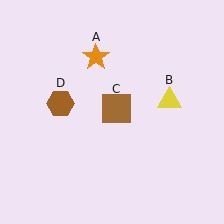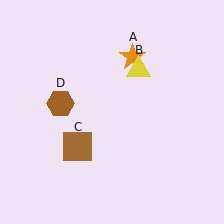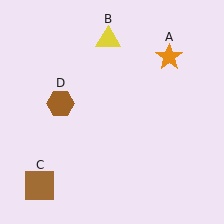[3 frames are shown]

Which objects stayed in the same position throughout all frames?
Brown hexagon (object D) remained stationary.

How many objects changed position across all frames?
3 objects changed position: orange star (object A), yellow triangle (object B), brown square (object C).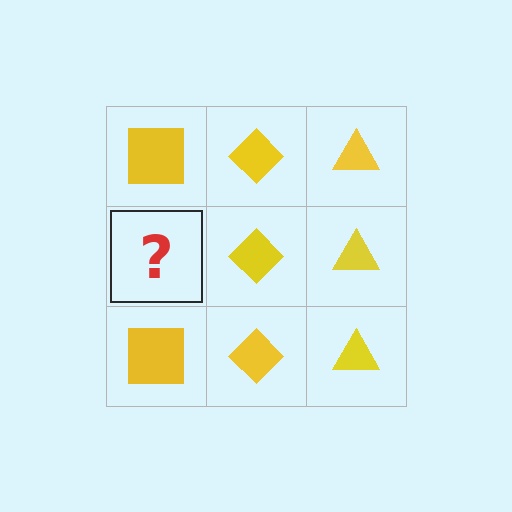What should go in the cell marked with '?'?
The missing cell should contain a yellow square.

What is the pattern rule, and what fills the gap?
The rule is that each column has a consistent shape. The gap should be filled with a yellow square.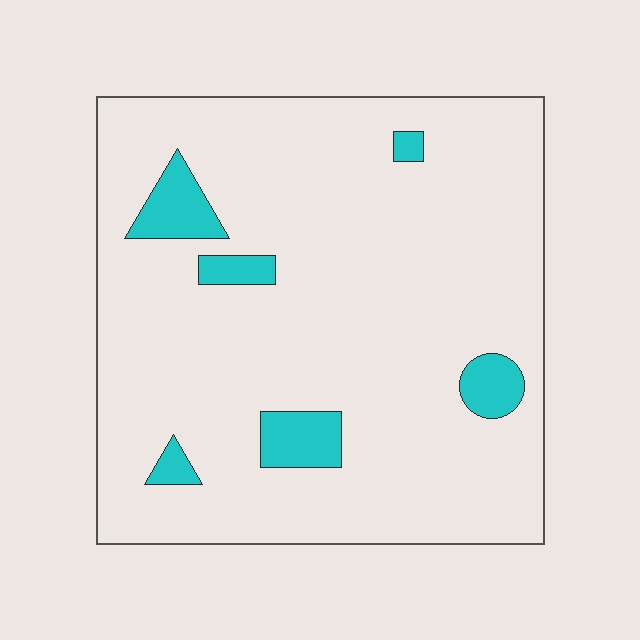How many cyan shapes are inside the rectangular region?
6.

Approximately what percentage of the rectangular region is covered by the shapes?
Approximately 10%.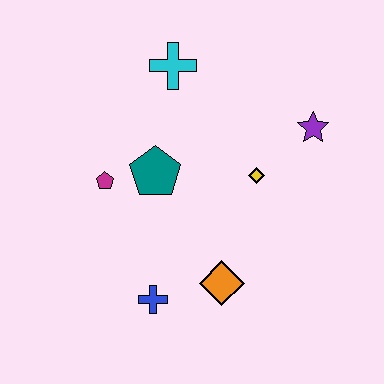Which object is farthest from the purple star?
The blue cross is farthest from the purple star.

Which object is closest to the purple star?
The yellow diamond is closest to the purple star.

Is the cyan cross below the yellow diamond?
No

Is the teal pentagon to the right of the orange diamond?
No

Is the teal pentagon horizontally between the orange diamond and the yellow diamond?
No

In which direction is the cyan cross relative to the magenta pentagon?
The cyan cross is above the magenta pentagon.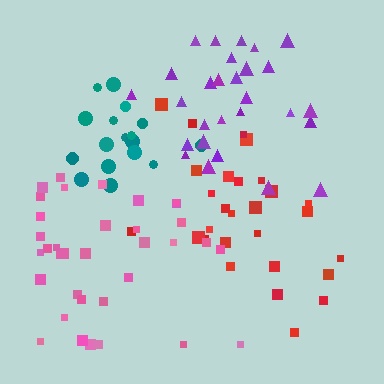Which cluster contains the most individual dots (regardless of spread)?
Pink (35).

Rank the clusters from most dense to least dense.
teal, purple, pink, red.